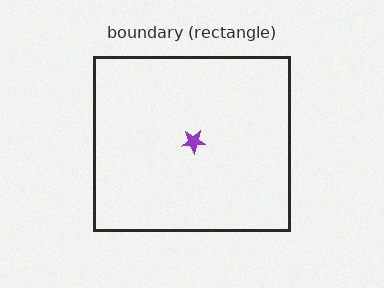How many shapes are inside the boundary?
1 inside, 0 outside.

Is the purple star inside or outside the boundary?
Inside.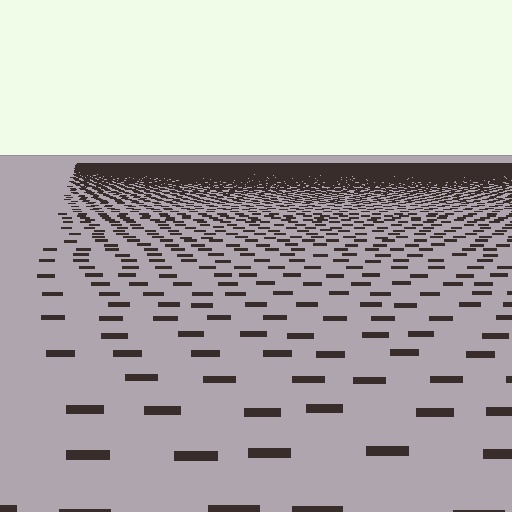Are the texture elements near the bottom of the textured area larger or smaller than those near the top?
Larger. Near the bottom, elements are closer to the viewer and appear at a bigger on-screen size.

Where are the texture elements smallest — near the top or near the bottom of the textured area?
Near the top.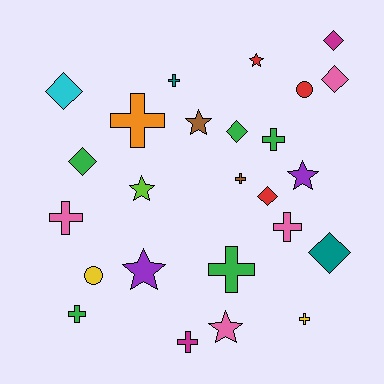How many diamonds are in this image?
There are 7 diamonds.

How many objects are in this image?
There are 25 objects.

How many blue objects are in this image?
There are no blue objects.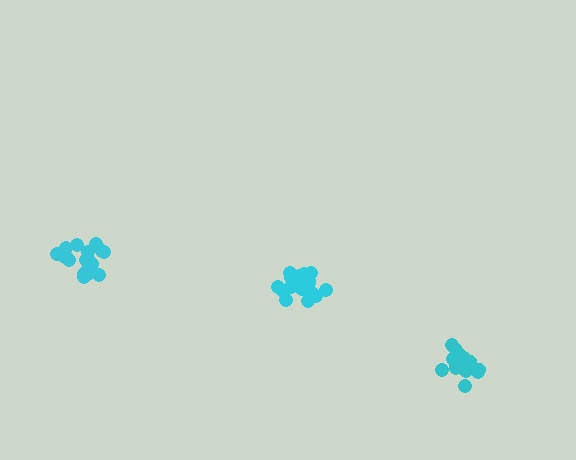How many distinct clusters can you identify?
There are 3 distinct clusters.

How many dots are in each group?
Group 1: 19 dots, Group 2: 17 dots, Group 3: 16 dots (52 total).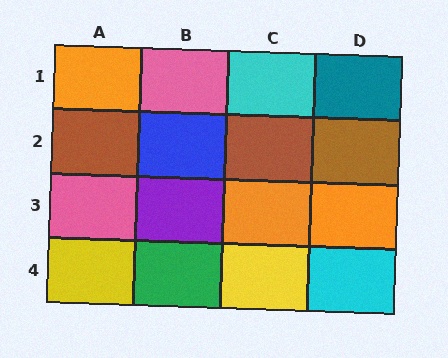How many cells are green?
1 cell is green.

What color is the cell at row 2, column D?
Brown.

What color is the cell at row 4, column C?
Yellow.